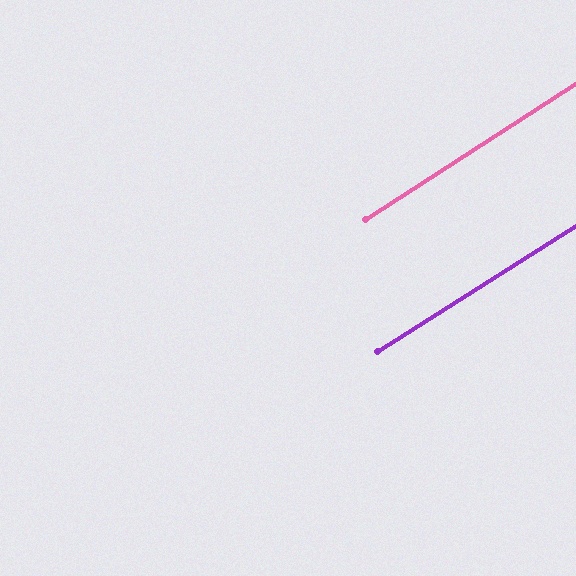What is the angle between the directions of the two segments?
Approximately 0 degrees.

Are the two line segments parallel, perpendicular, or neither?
Parallel — their directions differ by only 0.4°.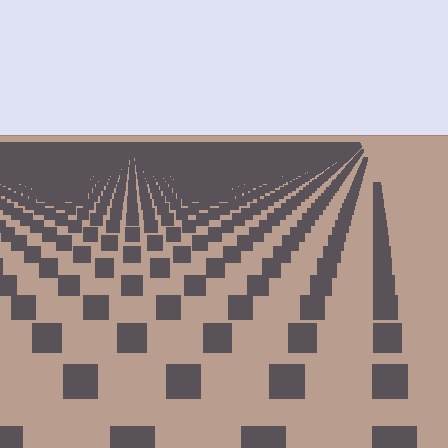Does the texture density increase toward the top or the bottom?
Density increases toward the top.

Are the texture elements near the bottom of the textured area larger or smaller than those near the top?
Larger. Near the bottom, elements are closer to the viewer and appear at a bigger on-screen size.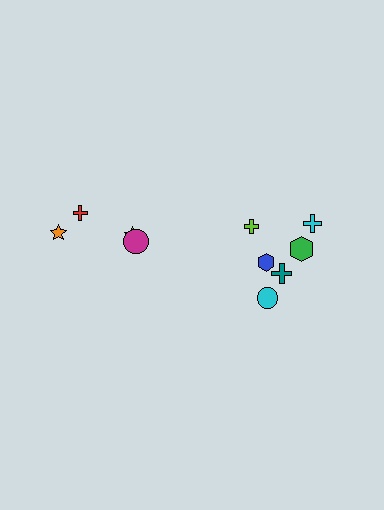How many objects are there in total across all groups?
There are 10 objects.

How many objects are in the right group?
There are 6 objects.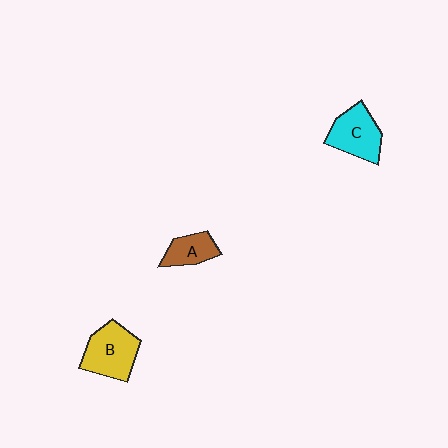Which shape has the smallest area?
Shape A (brown).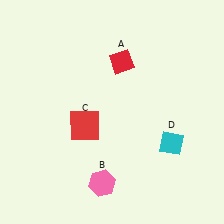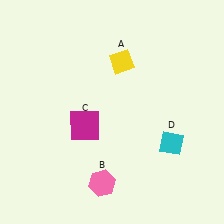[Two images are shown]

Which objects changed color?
A changed from red to yellow. C changed from red to magenta.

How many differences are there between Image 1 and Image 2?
There are 2 differences between the two images.